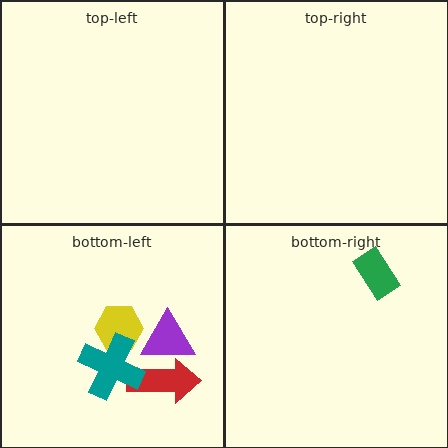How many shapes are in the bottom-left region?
4.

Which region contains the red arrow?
The bottom-left region.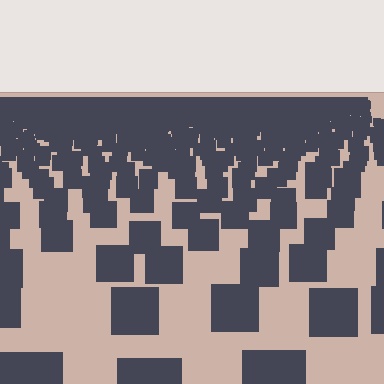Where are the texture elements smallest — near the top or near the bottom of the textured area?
Near the top.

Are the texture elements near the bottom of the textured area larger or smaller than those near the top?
Larger. Near the bottom, elements are closer to the viewer and appear at a bigger on-screen size.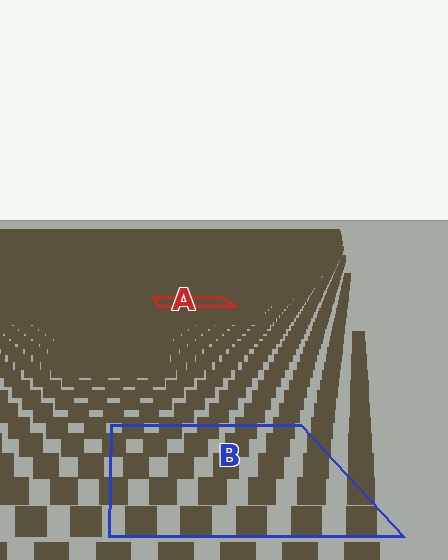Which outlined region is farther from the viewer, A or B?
Region A is farther from the viewer — the texture elements inside it appear smaller and more densely packed.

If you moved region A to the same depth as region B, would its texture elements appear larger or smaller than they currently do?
They would appear larger. At a closer depth, the same texture elements are projected at a bigger on-screen size.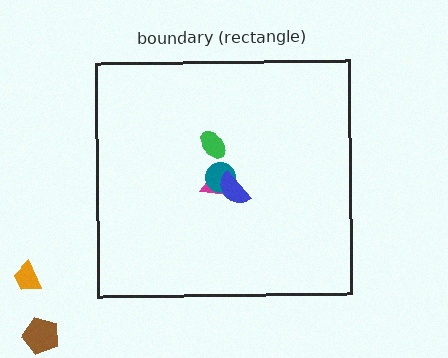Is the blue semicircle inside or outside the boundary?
Inside.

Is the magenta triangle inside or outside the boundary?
Inside.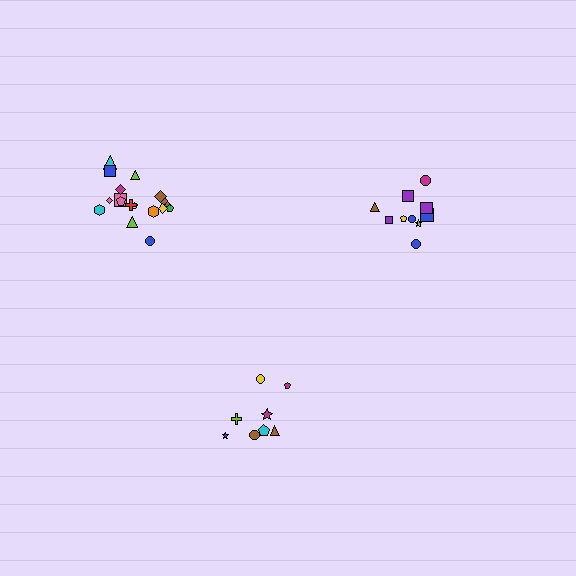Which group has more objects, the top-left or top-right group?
The top-left group.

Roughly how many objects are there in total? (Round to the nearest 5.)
Roughly 35 objects in total.